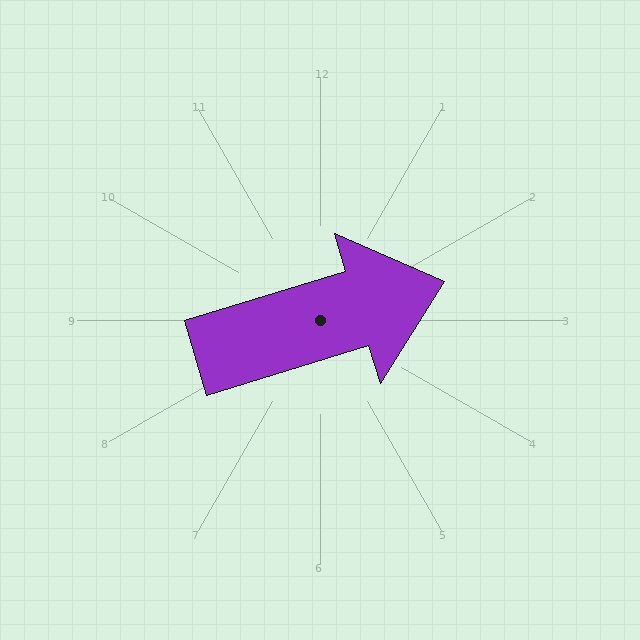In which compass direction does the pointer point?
East.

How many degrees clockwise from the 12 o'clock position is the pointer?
Approximately 73 degrees.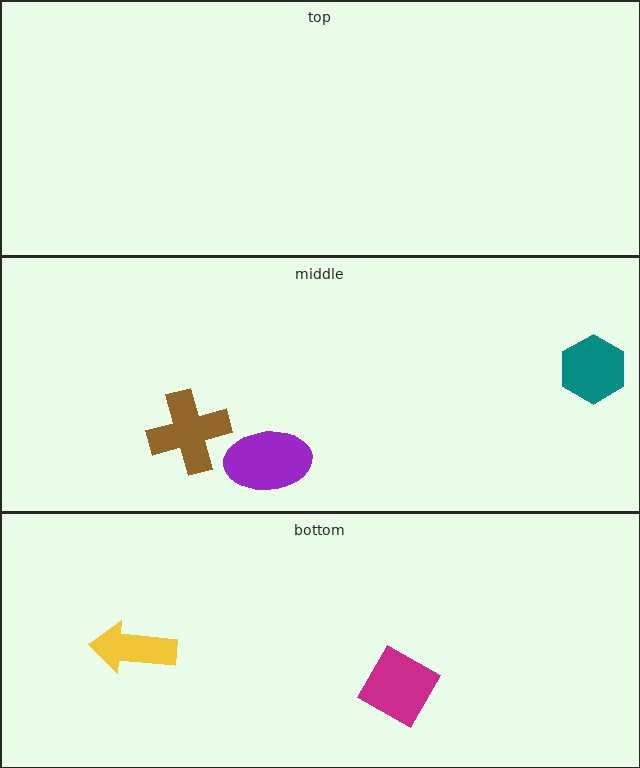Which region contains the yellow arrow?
The bottom region.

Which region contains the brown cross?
The middle region.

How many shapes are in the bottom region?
2.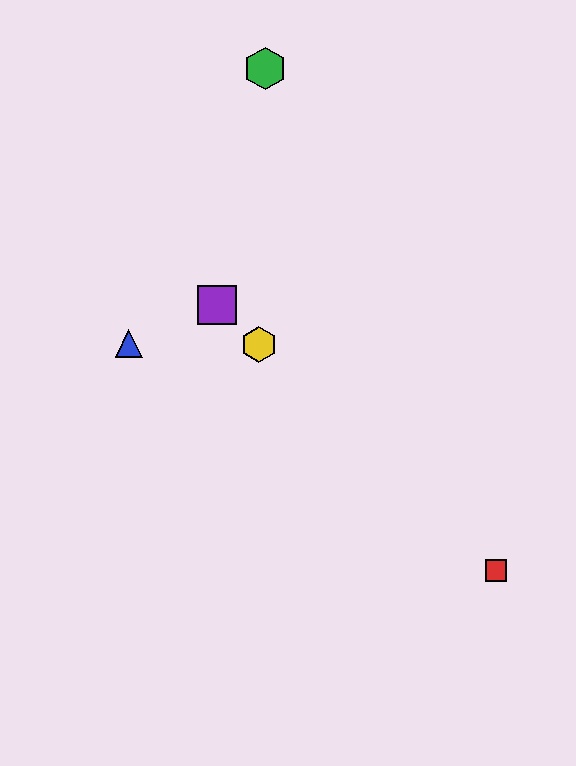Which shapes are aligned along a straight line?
The red square, the yellow hexagon, the purple square are aligned along a straight line.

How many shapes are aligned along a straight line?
3 shapes (the red square, the yellow hexagon, the purple square) are aligned along a straight line.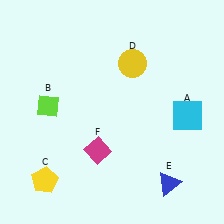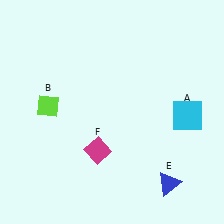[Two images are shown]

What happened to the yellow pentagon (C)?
The yellow pentagon (C) was removed in Image 2. It was in the bottom-left area of Image 1.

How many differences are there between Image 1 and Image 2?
There are 2 differences between the two images.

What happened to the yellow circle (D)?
The yellow circle (D) was removed in Image 2. It was in the top-right area of Image 1.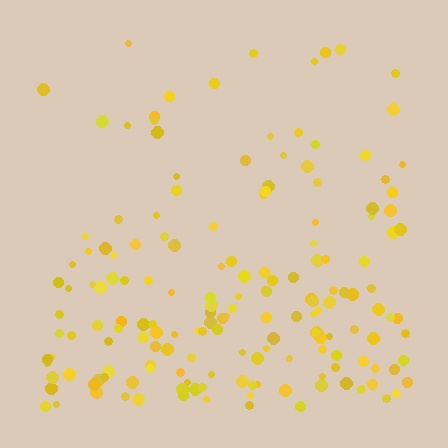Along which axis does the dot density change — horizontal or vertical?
Vertical.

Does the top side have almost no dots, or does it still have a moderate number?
Still a moderate number, just noticeably fewer than the bottom.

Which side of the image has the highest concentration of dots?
The bottom.